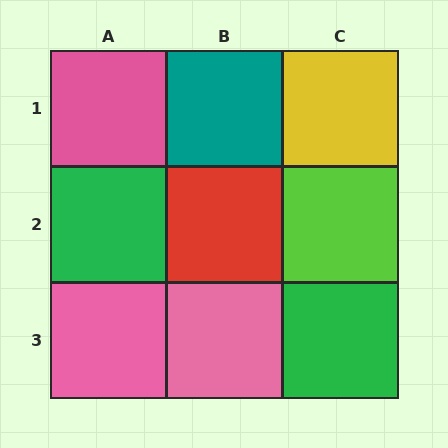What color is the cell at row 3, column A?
Pink.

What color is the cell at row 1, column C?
Yellow.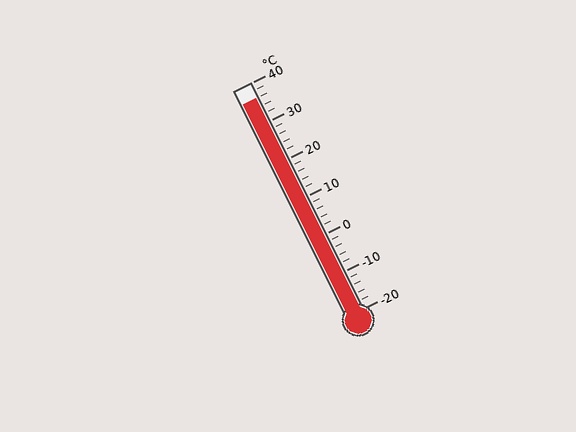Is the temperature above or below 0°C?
The temperature is above 0°C.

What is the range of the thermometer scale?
The thermometer scale ranges from -20°C to 40°C.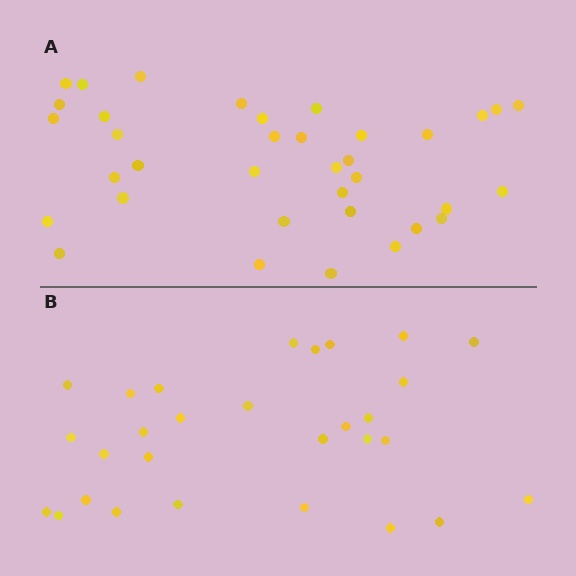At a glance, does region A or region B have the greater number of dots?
Region A (the top region) has more dots.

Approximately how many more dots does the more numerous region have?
Region A has roughly 8 or so more dots than region B.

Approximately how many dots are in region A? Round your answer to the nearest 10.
About 40 dots. (The exact count is 36, which rounds to 40.)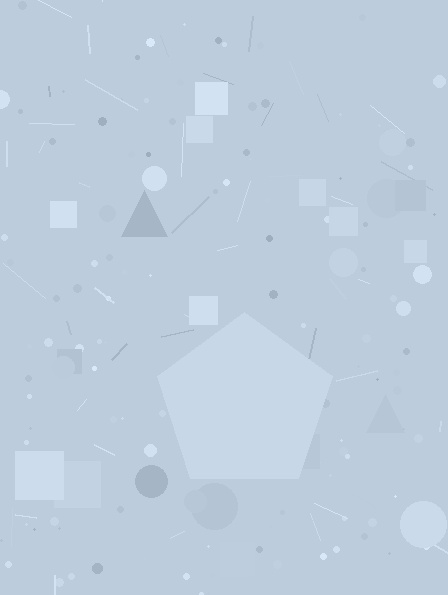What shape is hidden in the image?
A pentagon is hidden in the image.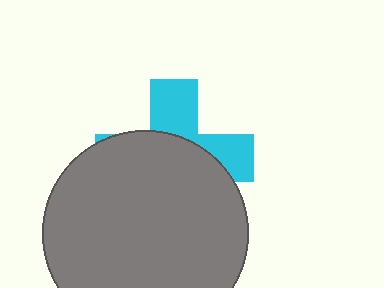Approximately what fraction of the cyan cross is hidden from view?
Roughly 64% of the cyan cross is hidden behind the gray circle.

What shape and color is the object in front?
The object in front is a gray circle.